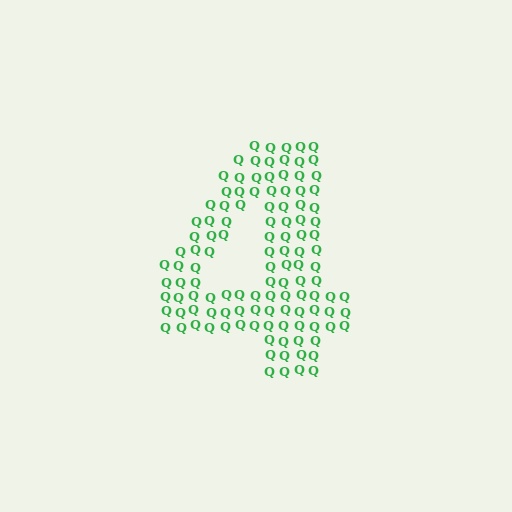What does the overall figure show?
The overall figure shows the digit 4.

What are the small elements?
The small elements are letter Q's.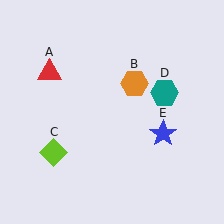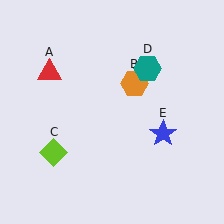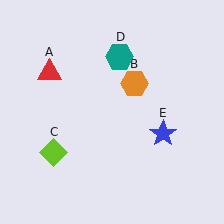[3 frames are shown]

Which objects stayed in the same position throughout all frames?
Red triangle (object A) and orange hexagon (object B) and lime diamond (object C) and blue star (object E) remained stationary.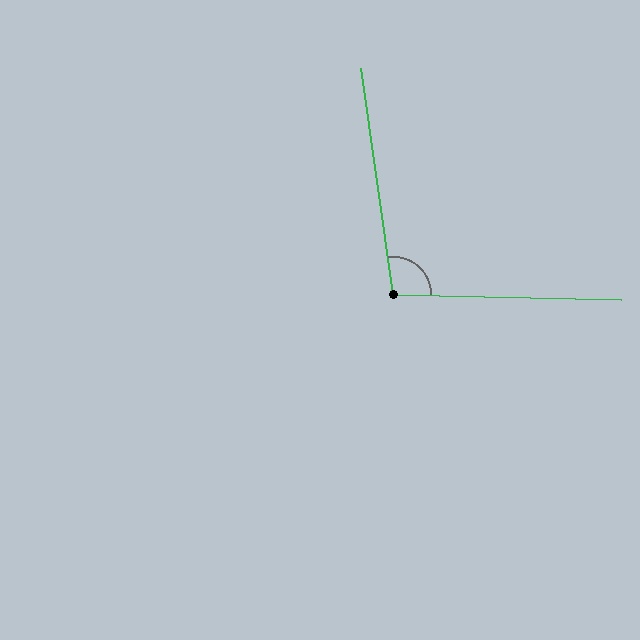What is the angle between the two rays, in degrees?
Approximately 99 degrees.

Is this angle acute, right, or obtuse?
It is obtuse.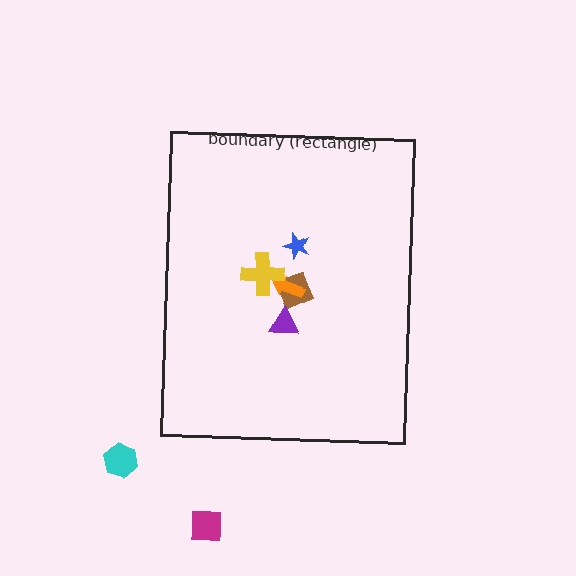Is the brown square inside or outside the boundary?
Inside.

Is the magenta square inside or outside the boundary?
Outside.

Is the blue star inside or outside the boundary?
Inside.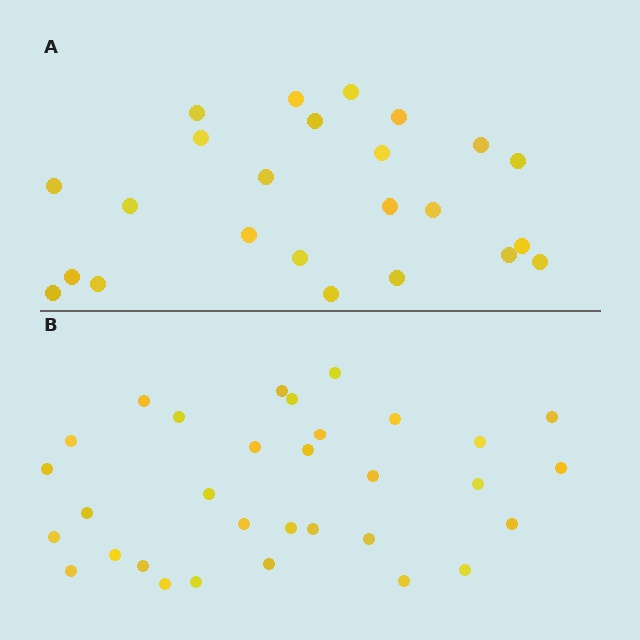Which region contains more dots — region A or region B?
Region B (the bottom region) has more dots.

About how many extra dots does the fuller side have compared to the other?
Region B has roughly 8 or so more dots than region A.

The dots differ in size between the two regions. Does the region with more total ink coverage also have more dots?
No. Region A has more total ink coverage because its dots are larger, but region B actually contains more individual dots. Total area can be misleading — the number of items is what matters here.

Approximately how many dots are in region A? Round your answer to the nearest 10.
About 20 dots. (The exact count is 24, which rounds to 20.)